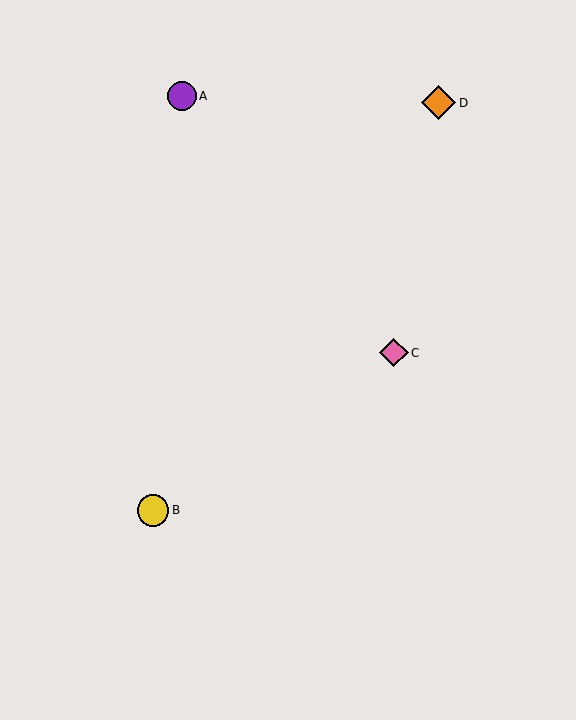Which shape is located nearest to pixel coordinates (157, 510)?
The yellow circle (labeled B) at (153, 510) is nearest to that location.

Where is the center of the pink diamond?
The center of the pink diamond is at (394, 353).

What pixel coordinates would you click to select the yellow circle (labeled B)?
Click at (153, 510) to select the yellow circle B.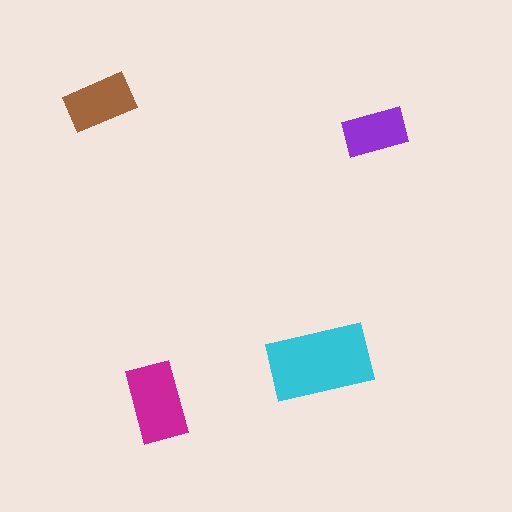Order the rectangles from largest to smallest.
the cyan one, the magenta one, the brown one, the purple one.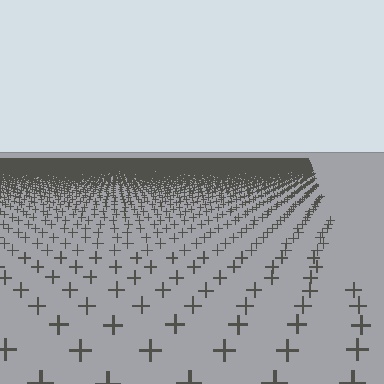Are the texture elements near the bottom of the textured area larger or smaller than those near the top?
Larger. Near the bottom, elements are closer to the viewer and appear at a bigger on-screen size.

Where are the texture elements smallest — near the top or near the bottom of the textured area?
Near the top.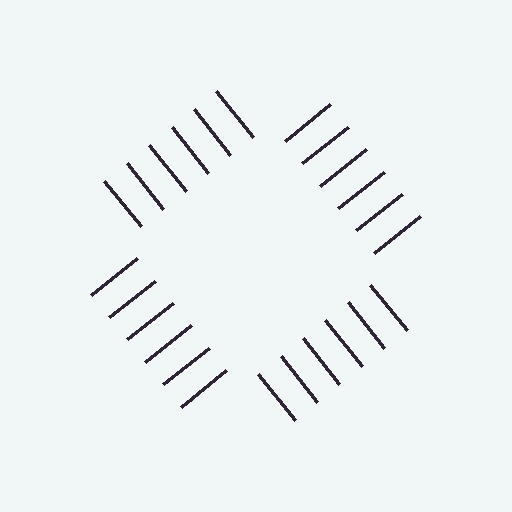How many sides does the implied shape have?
4 sides — the line-ends trace a square.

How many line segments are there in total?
24 — 6 along each of the 4 edges.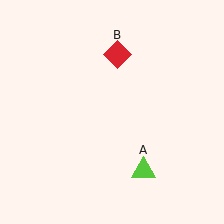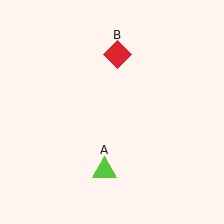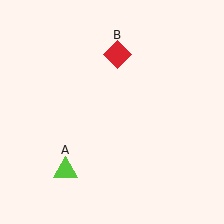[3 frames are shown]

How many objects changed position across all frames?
1 object changed position: lime triangle (object A).